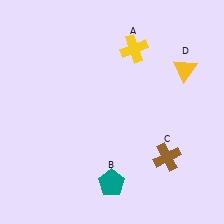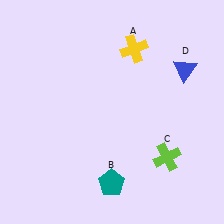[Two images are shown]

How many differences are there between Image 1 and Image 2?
There are 2 differences between the two images.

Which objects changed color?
C changed from brown to lime. D changed from yellow to blue.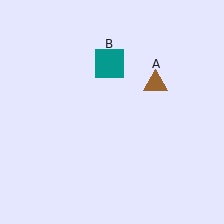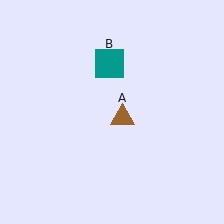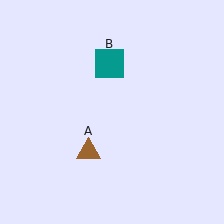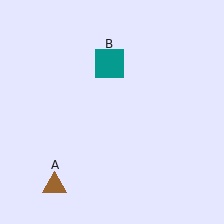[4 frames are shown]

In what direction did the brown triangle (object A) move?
The brown triangle (object A) moved down and to the left.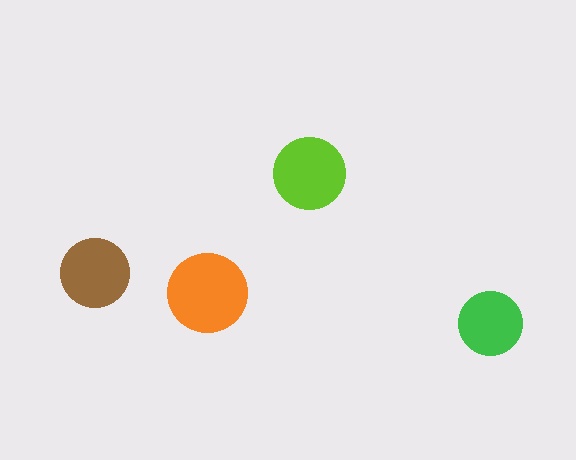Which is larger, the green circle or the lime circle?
The lime one.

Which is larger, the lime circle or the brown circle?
The lime one.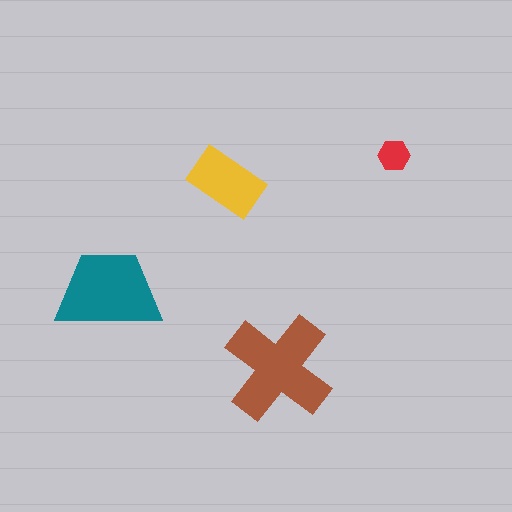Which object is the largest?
The brown cross.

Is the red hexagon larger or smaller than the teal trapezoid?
Smaller.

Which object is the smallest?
The red hexagon.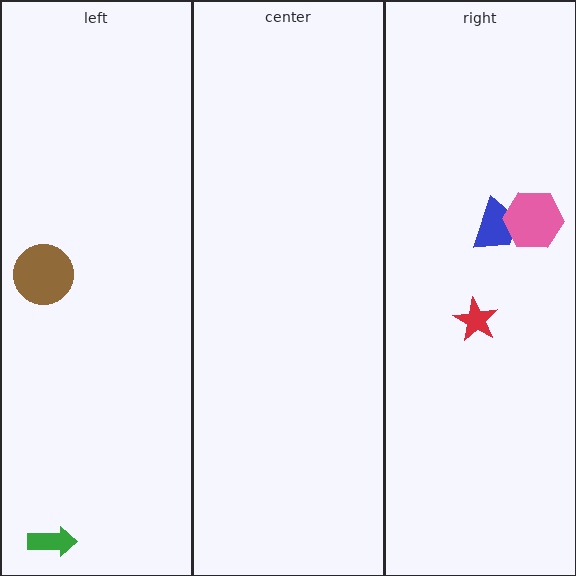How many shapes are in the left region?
2.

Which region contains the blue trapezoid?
The right region.